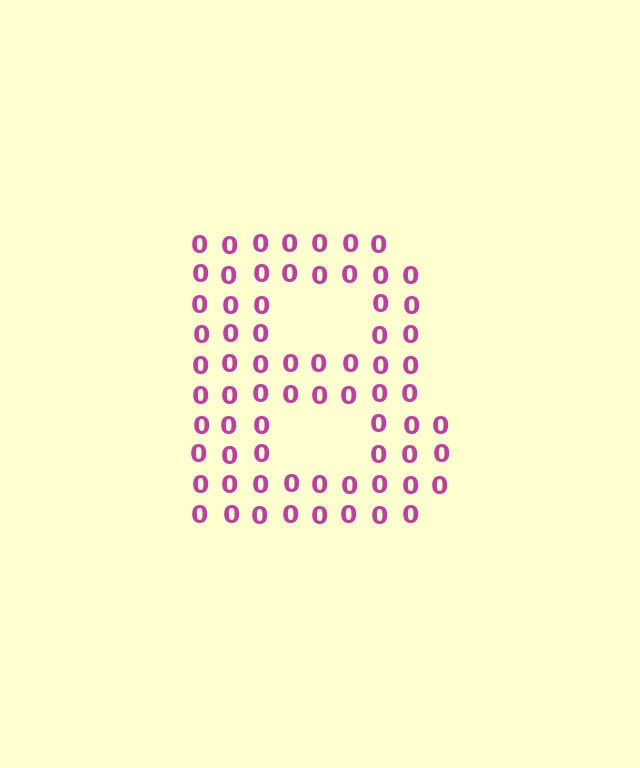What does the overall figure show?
The overall figure shows the letter B.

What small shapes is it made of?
It is made of small digit 0's.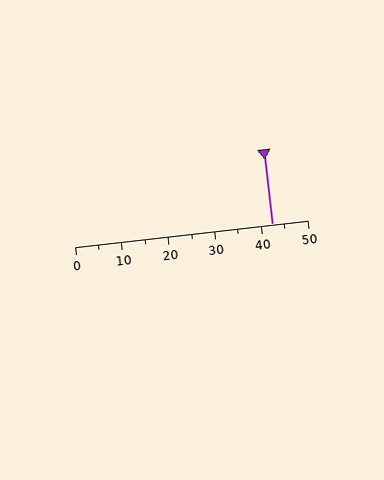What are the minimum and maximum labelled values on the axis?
The axis runs from 0 to 50.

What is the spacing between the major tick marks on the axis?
The major ticks are spaced 10 apart.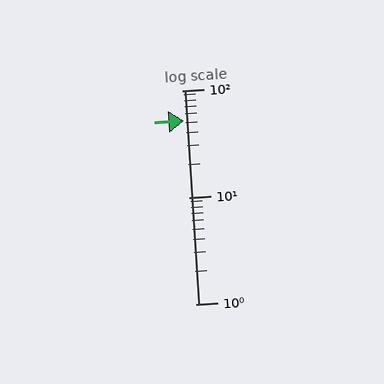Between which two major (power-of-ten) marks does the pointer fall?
The pointer is between 10 and 100.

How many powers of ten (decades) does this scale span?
The scale spans 2 decades, from 1 to 100.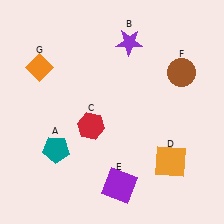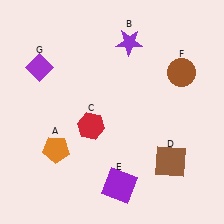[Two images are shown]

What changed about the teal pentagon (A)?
In Image 1, A is teal. In Image 2, it changed to orange.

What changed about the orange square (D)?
In Image 1, D is orange. In Image 2, it changed to brown.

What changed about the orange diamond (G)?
In Image 1, G is orange. In Image 2, it changed to purple.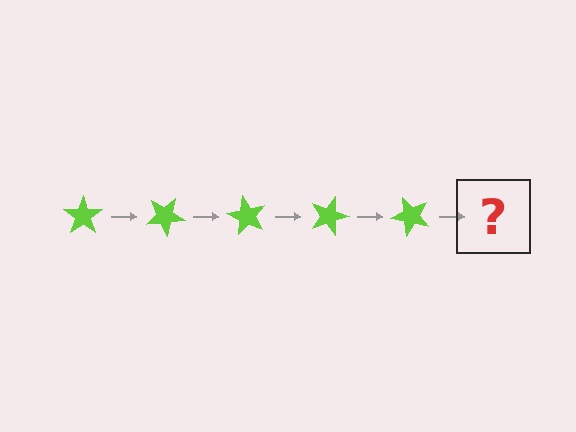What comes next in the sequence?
The next element should be a lime star rotated 150 degrees.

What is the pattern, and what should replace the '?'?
The pattern is that the star rotates 30 degrees each step. The '?' should be a lime star rotated 150 degrees.